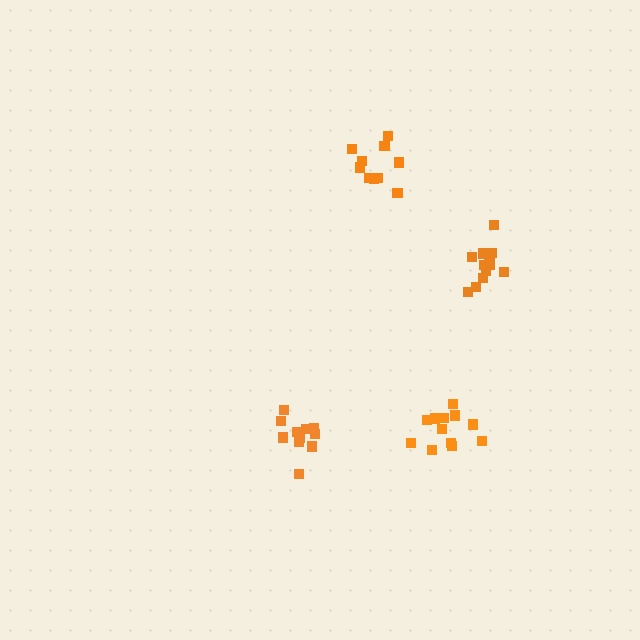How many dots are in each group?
Group 1: 12 dots, Group 2: 12 dots, Group 3: 10 dots, Group 4: 11 dots (45 total).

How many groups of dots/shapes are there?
There are 4 groups.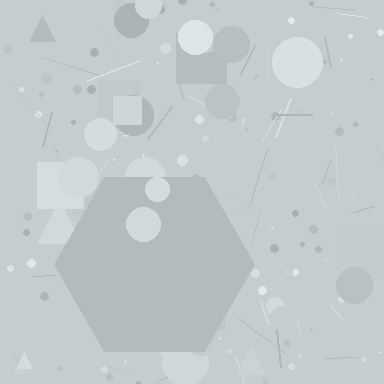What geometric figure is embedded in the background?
A hexagon is embedded in the background.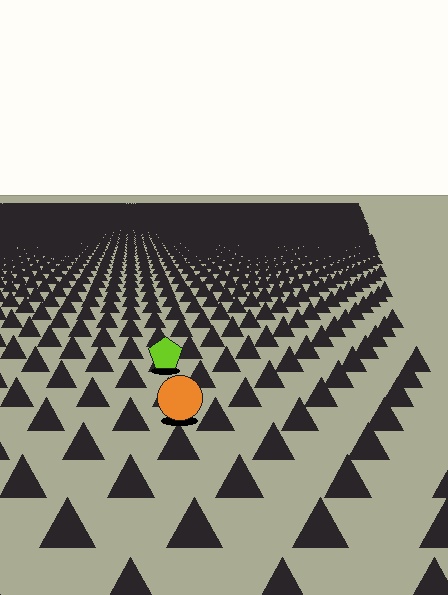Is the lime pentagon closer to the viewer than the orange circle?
No. The orange circle is closer — you can tell from the texture gradient: the ground texture is coarser near it.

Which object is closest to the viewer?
The orange circle is closest. The texture marks near it are larger and more spread out.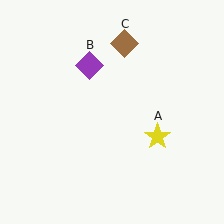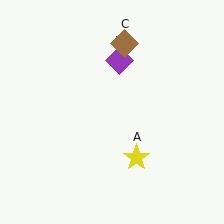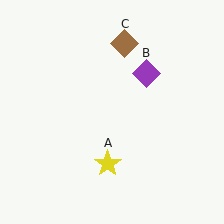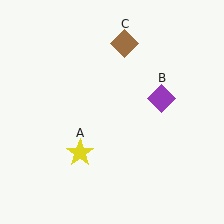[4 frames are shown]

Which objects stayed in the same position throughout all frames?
Brown diamond (object C) remained stationary.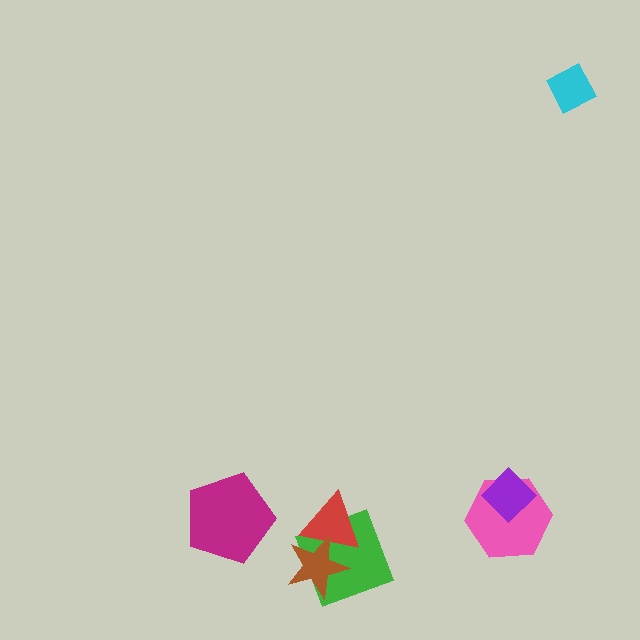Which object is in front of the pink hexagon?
The purple diamond is in front of the pink hexagon.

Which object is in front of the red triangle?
The brown star is in front of the red triangle.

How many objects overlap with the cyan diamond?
0 objects overlap with the cyan diamond.